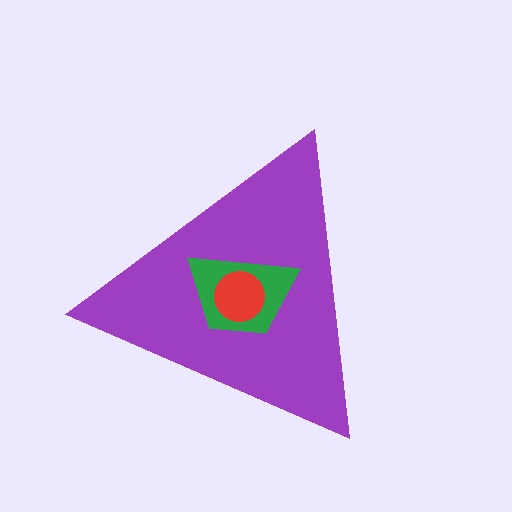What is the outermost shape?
The purple triangle.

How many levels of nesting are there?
3.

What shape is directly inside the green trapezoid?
The red circle.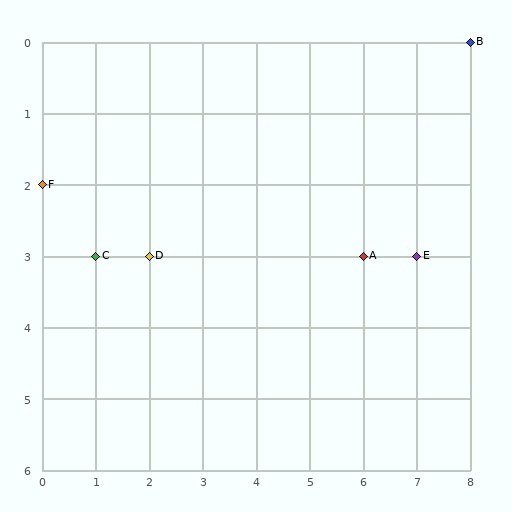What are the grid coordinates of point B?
Point B is at grid coordinates (8, 0).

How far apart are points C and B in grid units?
Points C and B are 7 columns and 3 rows apart (about 7.6 grid units diagonally).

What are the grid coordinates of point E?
Point E is at grid coordinates (7, 3).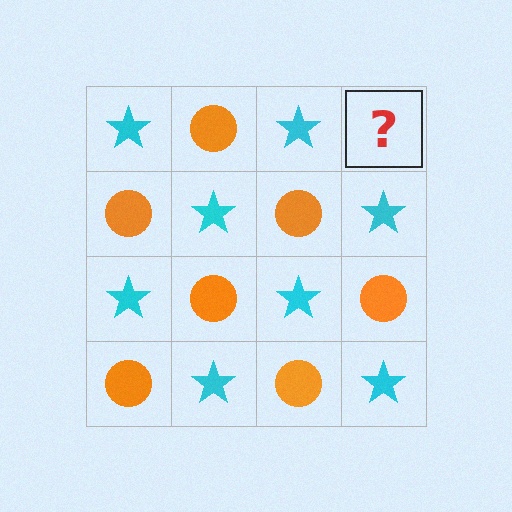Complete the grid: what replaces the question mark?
The question mark should be replaced with an orange circle.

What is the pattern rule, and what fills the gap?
The rule is that it alternates cyan star and orange circle in a checkerboard pattern. The gap should be filled with an orange circle.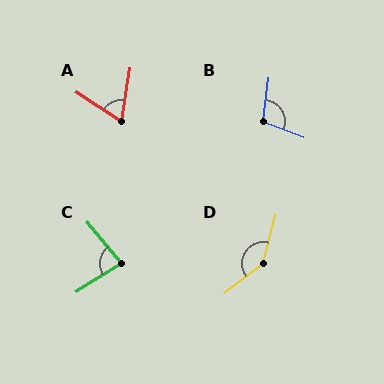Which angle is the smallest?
A, at approximately 66 degrees.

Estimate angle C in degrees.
Approximately 83 degrees.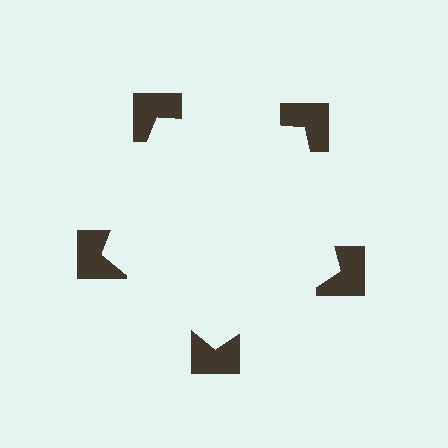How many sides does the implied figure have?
5 sides.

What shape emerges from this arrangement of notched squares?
An illusory pentagon — its edges are inferred from the aligned wedge cuts in the notched squares, not physically drawn.